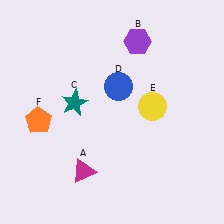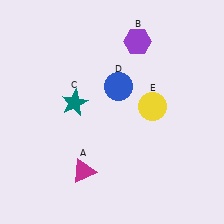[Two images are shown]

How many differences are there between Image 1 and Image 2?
There is 1 difference between the two images.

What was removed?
The orange pentagon (F) was removed in Image 2.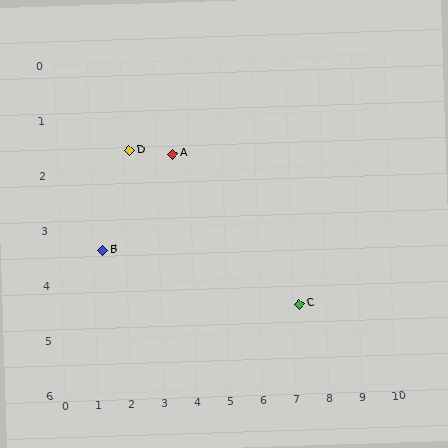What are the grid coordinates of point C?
Point C is at approximately (7.2, 4.5).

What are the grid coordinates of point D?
Point D is at approximately (2.2, 1.6).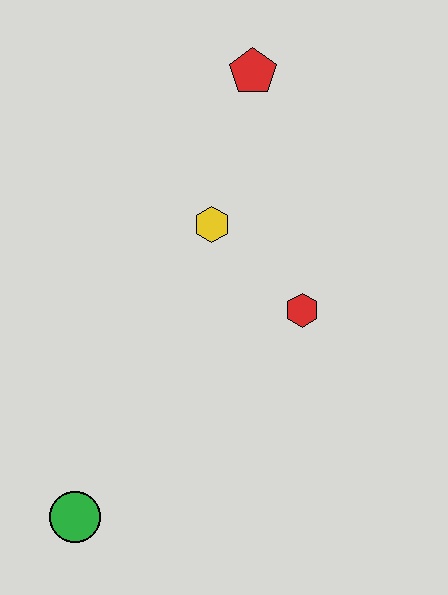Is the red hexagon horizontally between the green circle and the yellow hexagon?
No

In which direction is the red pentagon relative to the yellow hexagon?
The red pentagon is above the yellow hexagon.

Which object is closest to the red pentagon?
The yellow hexagon is closest to the red pentagon.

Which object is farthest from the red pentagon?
The green circle is farthest from the red pentagon.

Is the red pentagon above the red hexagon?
Yes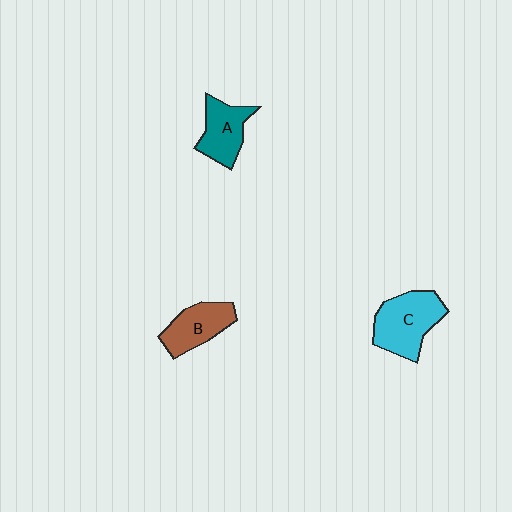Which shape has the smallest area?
Shape A (teal).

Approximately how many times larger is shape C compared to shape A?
Approximately 1.4 times.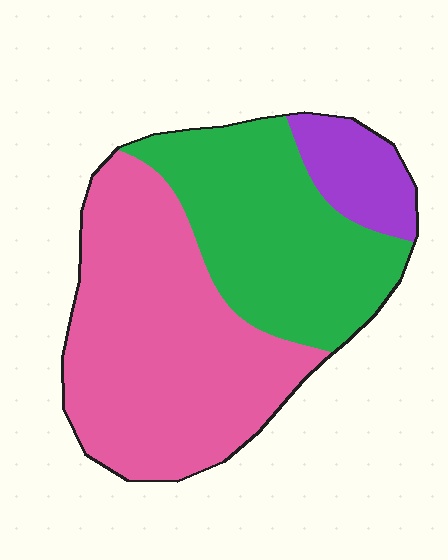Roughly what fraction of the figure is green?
Green takes up between a third and a half of the figure.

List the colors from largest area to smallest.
From largest to smallest: pink, green, purple.